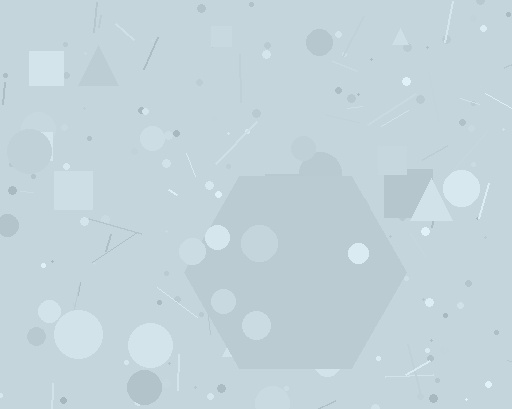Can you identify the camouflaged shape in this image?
The camouflaged shape is a hexagon.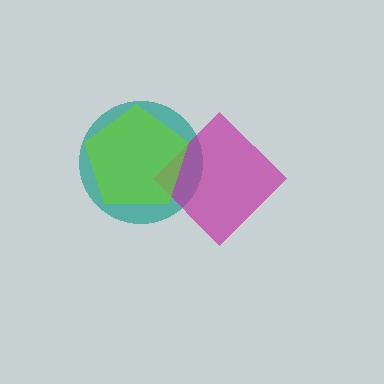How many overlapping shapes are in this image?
There are 3 overlapping shapes in the image.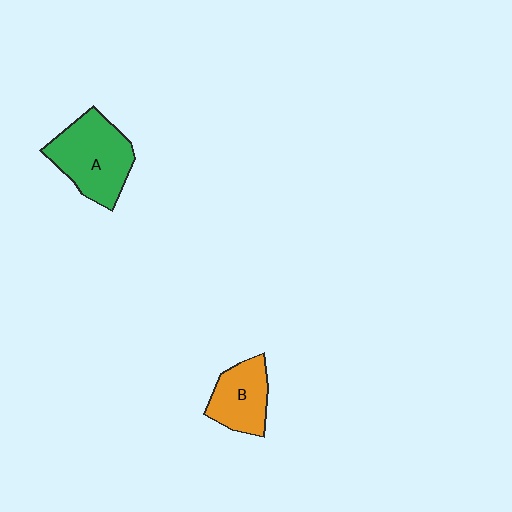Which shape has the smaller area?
Shape B (orange).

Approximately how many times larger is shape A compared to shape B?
Approximately 1.5 times.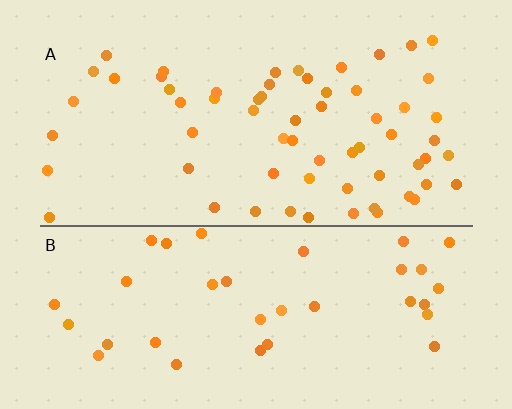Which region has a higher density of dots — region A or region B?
A (the top).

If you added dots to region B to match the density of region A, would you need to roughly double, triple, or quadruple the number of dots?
Approximately double.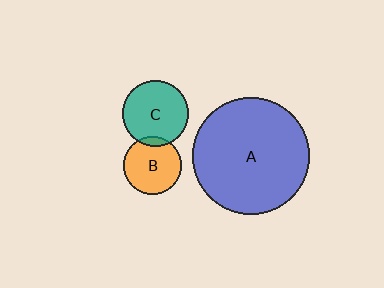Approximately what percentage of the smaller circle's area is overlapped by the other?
Approximately 10%.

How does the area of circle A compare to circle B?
Approximately 4.1 times.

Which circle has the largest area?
Circle A (blue).